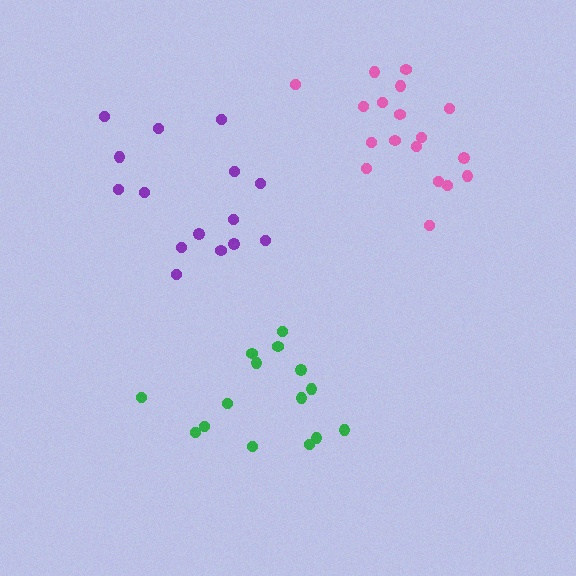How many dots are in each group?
Group 1: 15 dots, Group 2: 15 dots, Group 3: 18 dots (48 total).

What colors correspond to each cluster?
The clusters are colored: purple, green, pink.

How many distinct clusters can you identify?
There are 3 distinct clusters.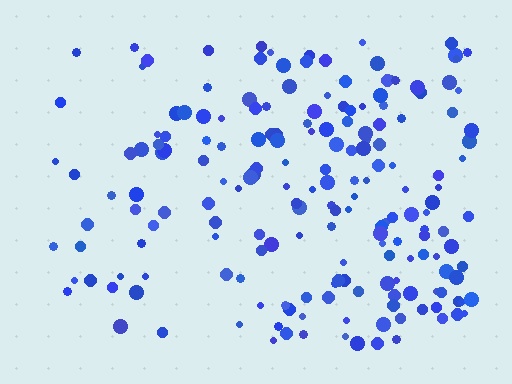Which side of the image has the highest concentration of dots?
The right.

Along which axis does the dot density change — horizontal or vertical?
Horizontal.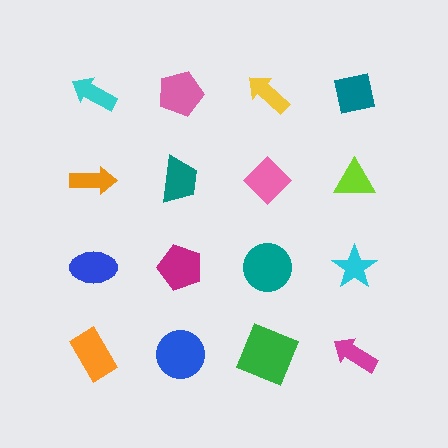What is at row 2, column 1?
An orange arrow.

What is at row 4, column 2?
A blue circle.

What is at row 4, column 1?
An orange rectangle.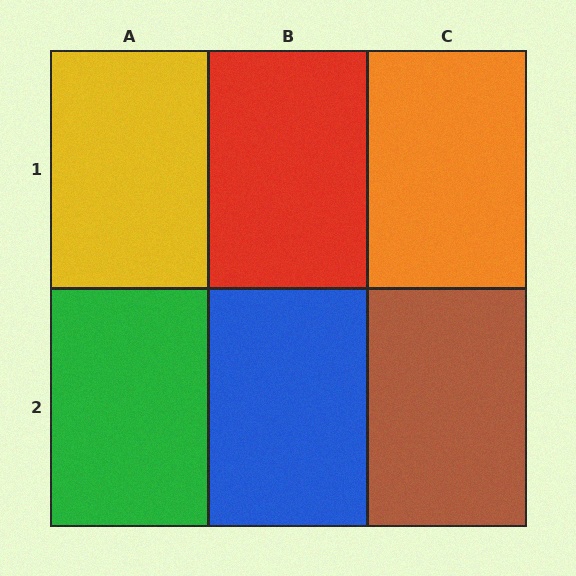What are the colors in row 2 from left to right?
Green, blue, brown.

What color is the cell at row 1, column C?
Orange.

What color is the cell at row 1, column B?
Red.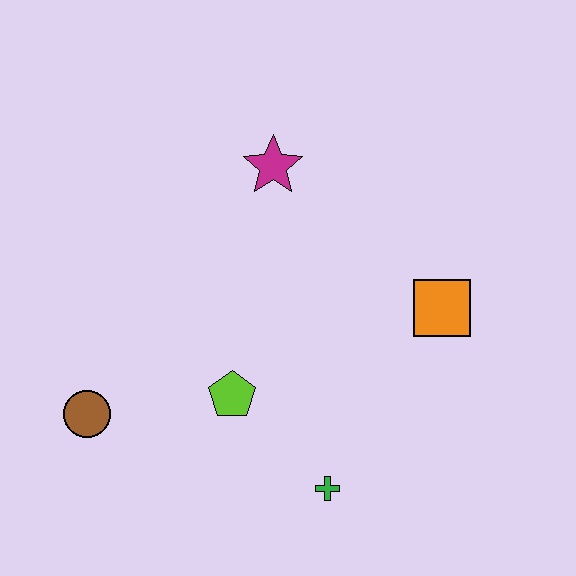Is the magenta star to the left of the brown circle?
No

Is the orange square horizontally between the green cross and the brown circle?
No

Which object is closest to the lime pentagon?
The green cross is closest to the lime pentagon.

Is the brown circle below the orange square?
Yes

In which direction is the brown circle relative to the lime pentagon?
The brown circle is to the left of the lime pentagon.